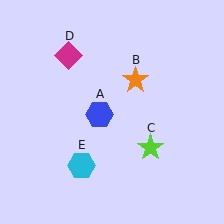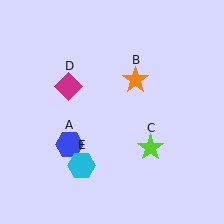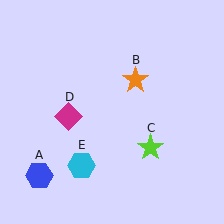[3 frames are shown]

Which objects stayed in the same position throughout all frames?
Orange star (object B) and lime star (object C) and cyan hexagon (object E) remained stationary.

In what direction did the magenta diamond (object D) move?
The magenta diamond (object D) moved down.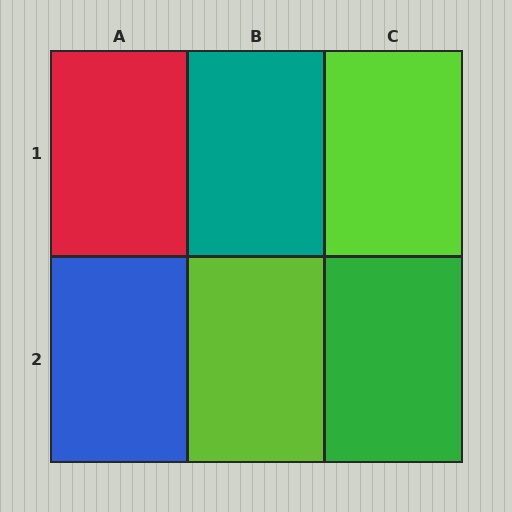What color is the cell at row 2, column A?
Blue.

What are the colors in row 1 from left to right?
Red, teal, lime.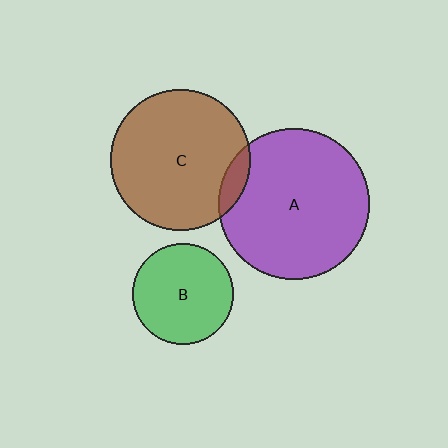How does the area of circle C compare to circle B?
Approximately 2.0 times.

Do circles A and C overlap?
Yes.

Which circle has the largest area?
Circle A (purple).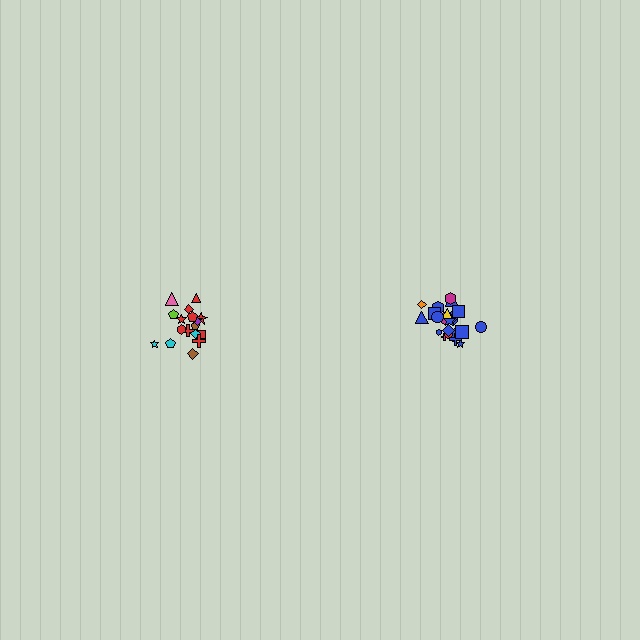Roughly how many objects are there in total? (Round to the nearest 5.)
Roughly 45 objects in total.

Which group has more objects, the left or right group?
The right group.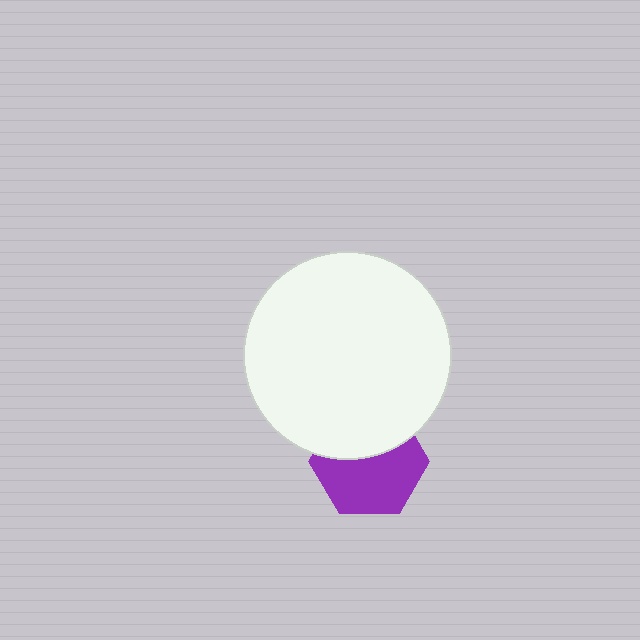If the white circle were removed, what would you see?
You would see the complete purple hexagon.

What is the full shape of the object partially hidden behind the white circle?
The partially hidden object is a purple hexagon.